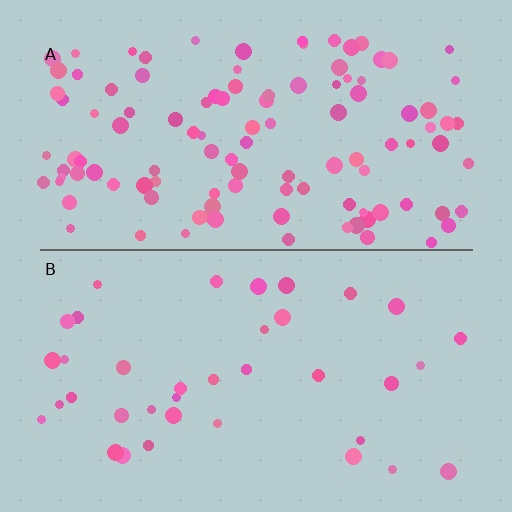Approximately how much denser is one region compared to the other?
Approximately 3.0× — region A over region B.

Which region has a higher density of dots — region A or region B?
A (the top).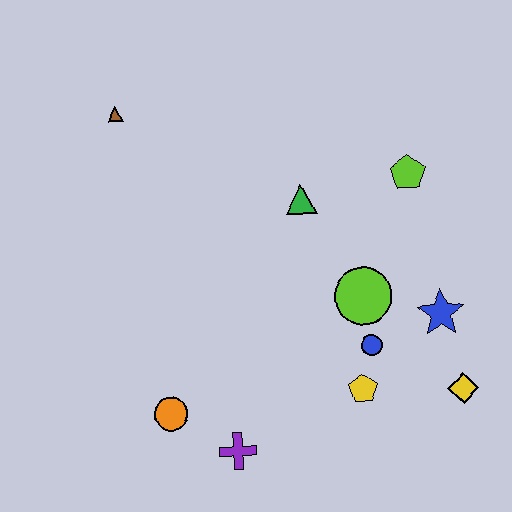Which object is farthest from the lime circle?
The brown triangle is farthest from the lime circle.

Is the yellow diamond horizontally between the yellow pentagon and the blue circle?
No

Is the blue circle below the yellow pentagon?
No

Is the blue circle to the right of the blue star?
No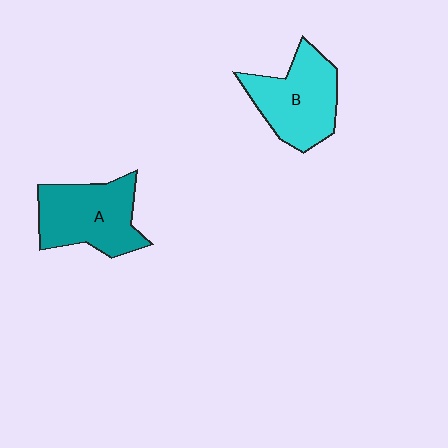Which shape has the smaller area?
Shape B (cyan).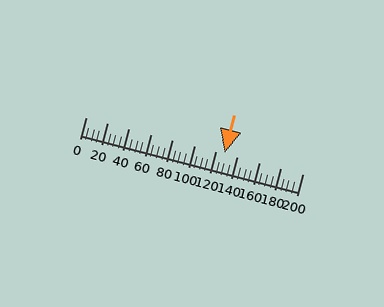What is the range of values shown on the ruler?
The ruler shows values from 0 to 200.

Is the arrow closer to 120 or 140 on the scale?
The arrow is closer to 120.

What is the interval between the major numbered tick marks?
The major tick marks are spaced 20 units apart.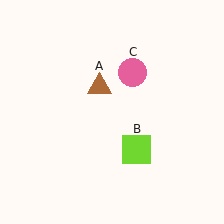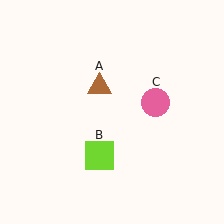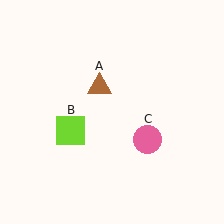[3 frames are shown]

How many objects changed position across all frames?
2 objects changed position: lime square (object B), pink circle (object C).